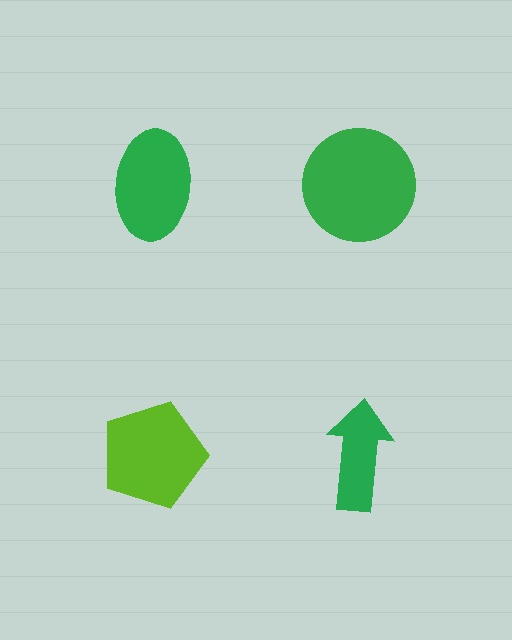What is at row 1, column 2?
A green circle.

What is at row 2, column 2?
A green arrow.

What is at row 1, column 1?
A green ellipse.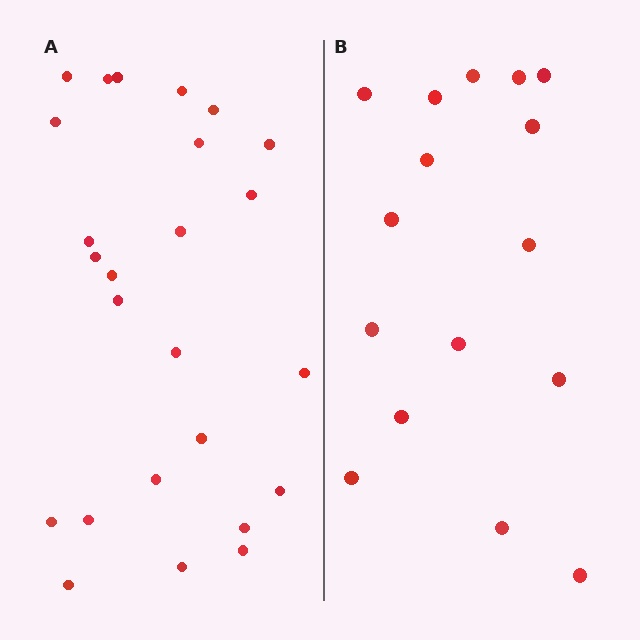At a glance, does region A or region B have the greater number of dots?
Region A (the left region) has more dots.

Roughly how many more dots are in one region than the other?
Region A has roughly 8 or so more dots than region B.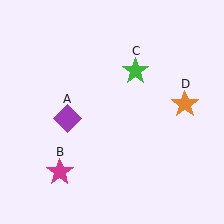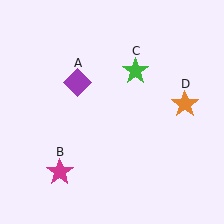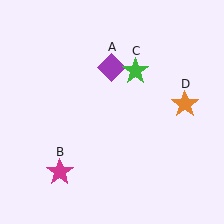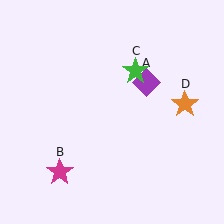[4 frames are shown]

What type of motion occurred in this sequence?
The purple diamond (object A) rotated clockwise around the center of the scene.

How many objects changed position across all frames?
1 object changed position: purple diamond (object A).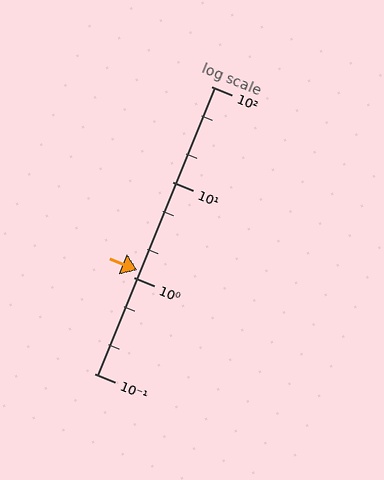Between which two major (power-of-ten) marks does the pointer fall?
The pointer is between 1 and 10.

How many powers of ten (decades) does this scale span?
The scale spans 3 decades, from 0.1 to 100.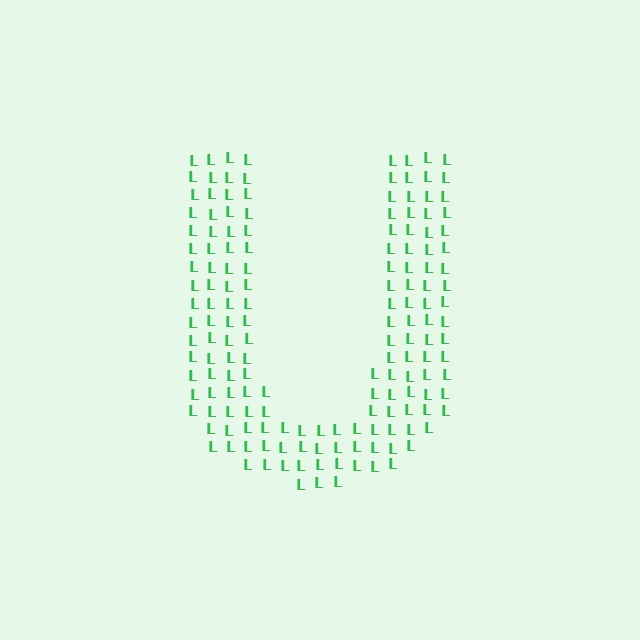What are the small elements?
The small elements are letter L's.